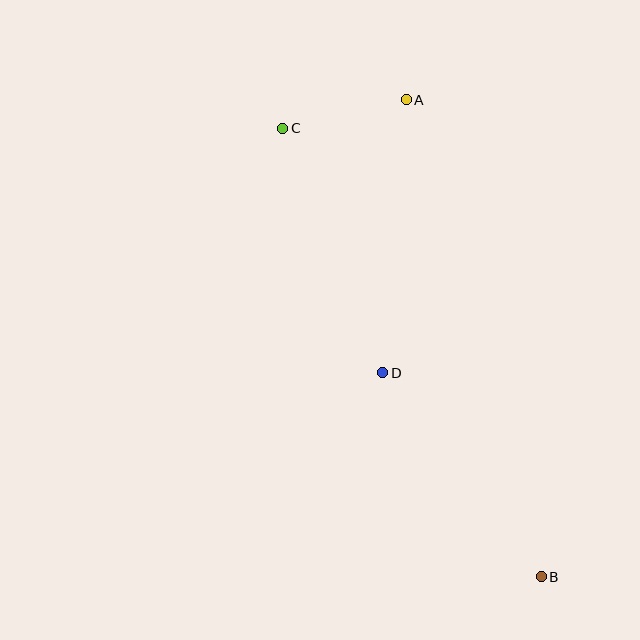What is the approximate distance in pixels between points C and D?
The distance between C and D is approximately 264 pixels.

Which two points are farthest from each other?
Points B and C are farthest from each other.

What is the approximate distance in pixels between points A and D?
The distance between A and D is approximately 274 pixels.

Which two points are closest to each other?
Points A and C are closest to each other.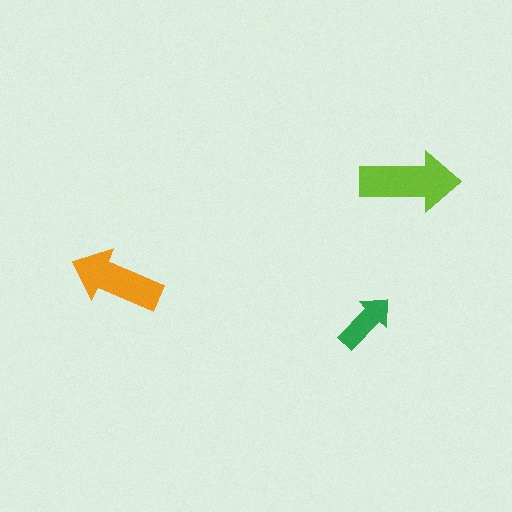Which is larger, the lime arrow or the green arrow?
The lime one.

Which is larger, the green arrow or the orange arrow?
The orange one.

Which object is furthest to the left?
The orange arrow is leftmost.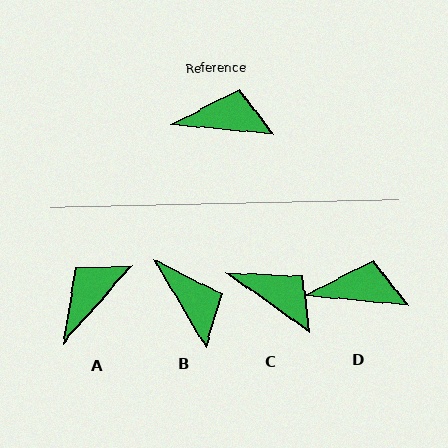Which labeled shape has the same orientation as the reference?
D.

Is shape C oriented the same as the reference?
No, it is off by about 30 degrees.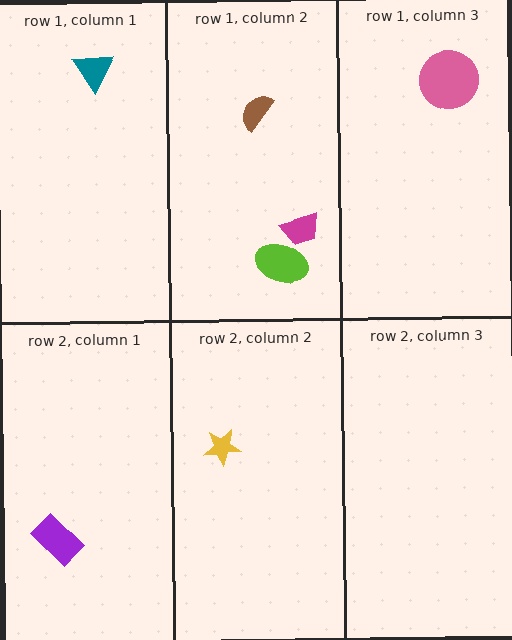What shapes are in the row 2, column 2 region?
The yellow star.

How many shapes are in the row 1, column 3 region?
1.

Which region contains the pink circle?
The row 1, column 3 region.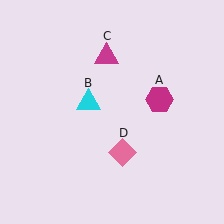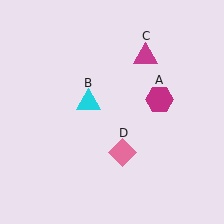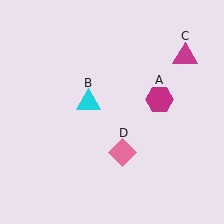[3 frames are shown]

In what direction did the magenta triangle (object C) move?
The magenta triangle (object C) moved right.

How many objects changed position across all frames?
1 object changed position: magenta triangle (object C).